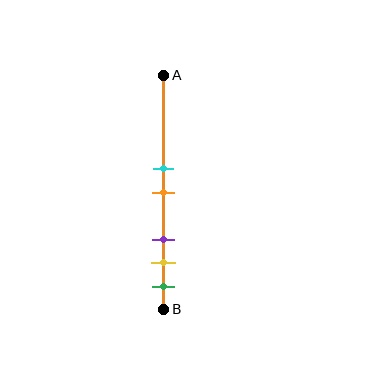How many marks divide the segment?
There are 5 marks dividing the segment.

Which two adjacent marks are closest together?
The cyan and orange marks are the closest adjacent pair.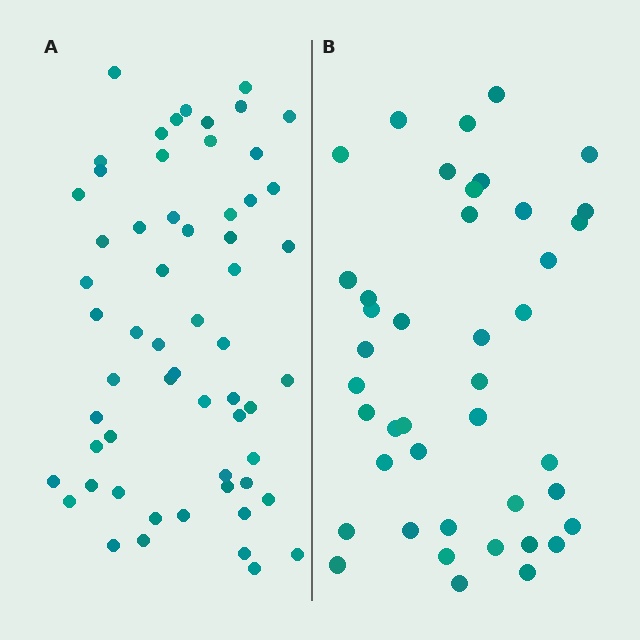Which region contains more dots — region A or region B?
Region A (the left region) has more dots.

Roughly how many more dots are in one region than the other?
Region A has approximately 15 more dots than region B.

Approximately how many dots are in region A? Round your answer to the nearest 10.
About 60 dots. (The exact count is 59, which rounds to 60.)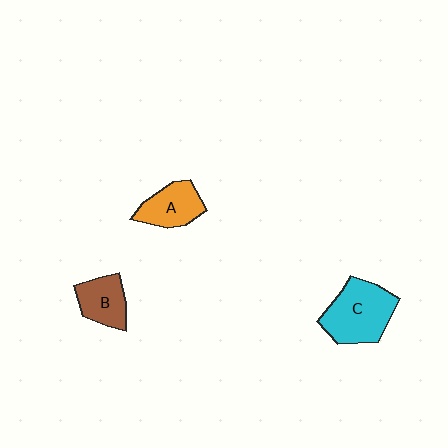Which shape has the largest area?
Shape C (cyan).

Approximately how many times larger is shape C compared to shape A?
Approximately 1.5 times.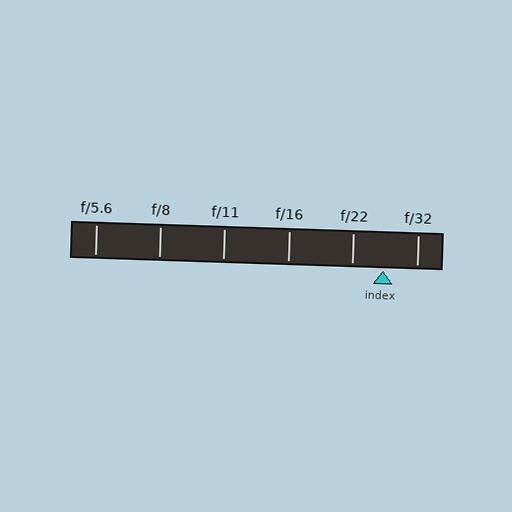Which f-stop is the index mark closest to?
The index mark is closest to f/22.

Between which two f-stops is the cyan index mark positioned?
The index mark is between f/22 and f/32.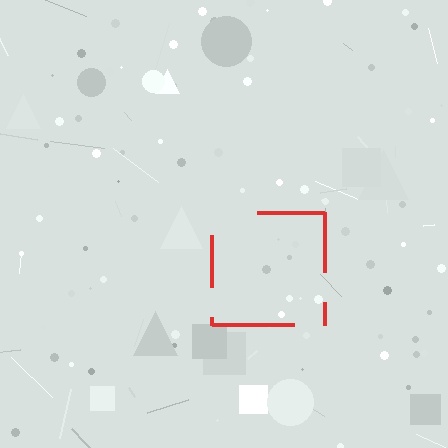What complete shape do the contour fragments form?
The contour fragments form a square.